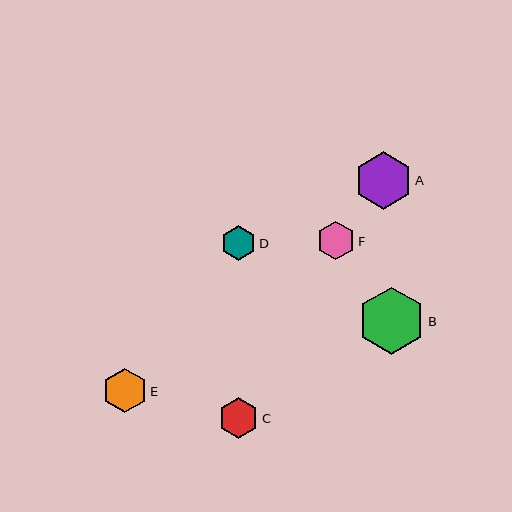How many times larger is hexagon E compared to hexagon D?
Hexagon E is approximately 1.3 times the size of hexagon D.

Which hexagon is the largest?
Hexagon B is the largest with a size of approximately 67 pixels.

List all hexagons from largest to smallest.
From largest to smallest: B, A, E, C, F, D.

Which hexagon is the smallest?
Hexagon D is the smallest with a size of approximately 35 pixels.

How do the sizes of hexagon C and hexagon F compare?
Hexagon C and hexagon F are approximately the same size.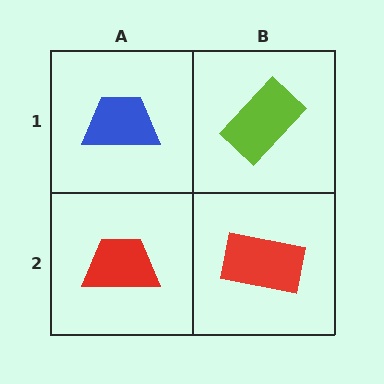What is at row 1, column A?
A blue trapezoid.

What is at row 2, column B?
A red rectangle.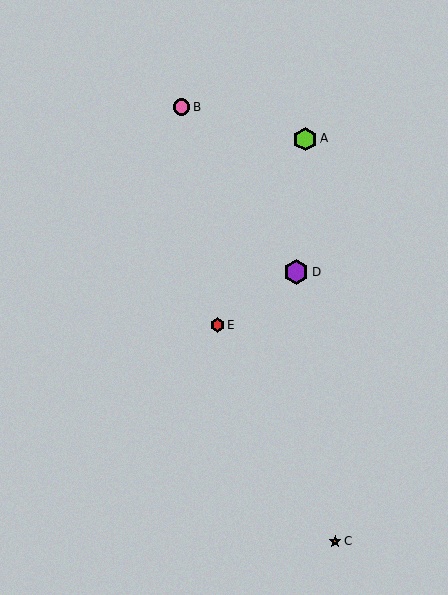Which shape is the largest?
The purple hexagon (labeled D) is the largest.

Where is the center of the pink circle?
The center of the pink circle is at (181, 107).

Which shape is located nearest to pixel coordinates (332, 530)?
The brown star (labeled C) at (335, 542) is nearest to that location.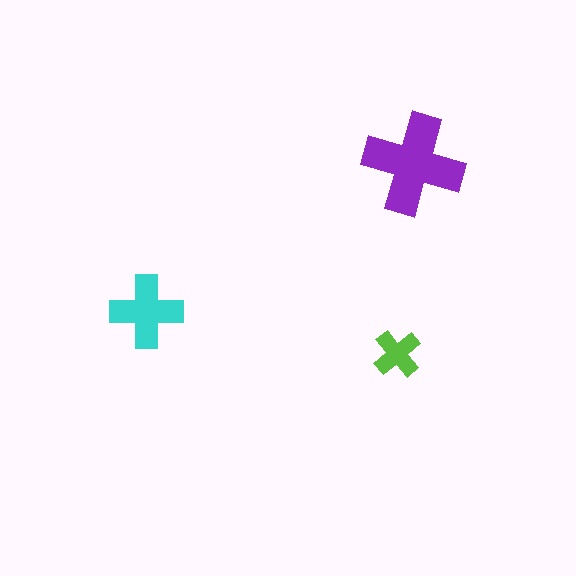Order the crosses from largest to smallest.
the purple one, the cyan one, the lime one.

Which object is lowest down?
The lime cross is bottommost.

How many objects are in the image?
There are 3 objects in the image.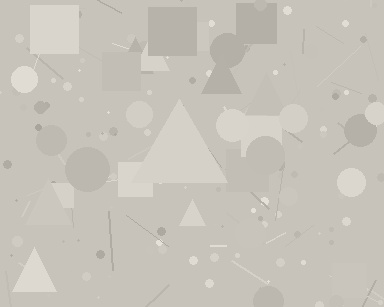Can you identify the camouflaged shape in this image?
The camouflaged shape is a triangle.